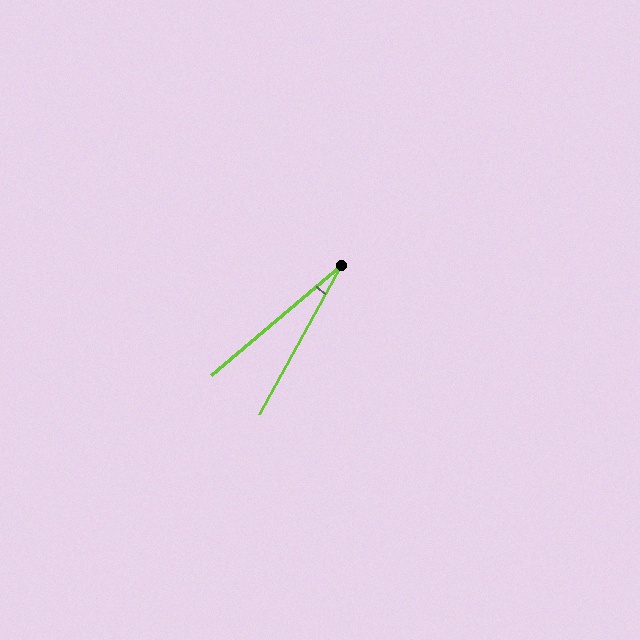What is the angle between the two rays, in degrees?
Approximately 21 degrees.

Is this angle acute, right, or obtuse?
It is acute.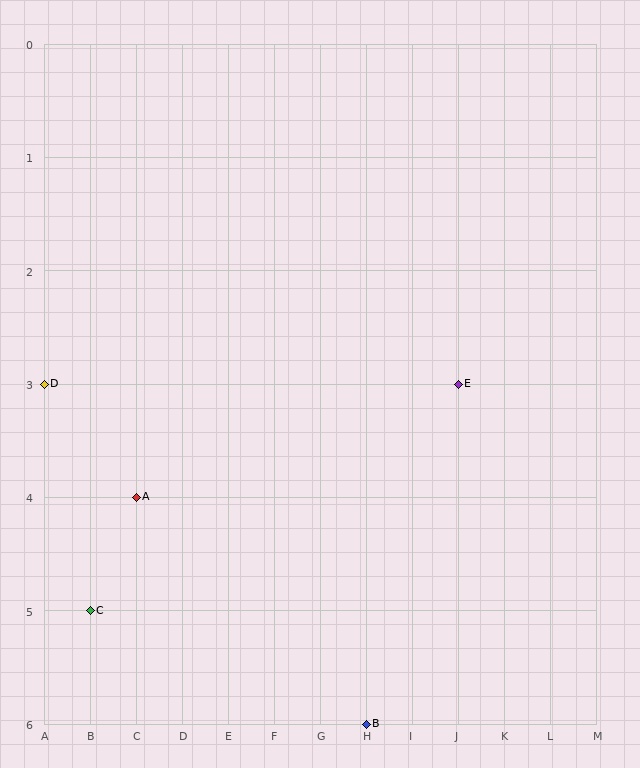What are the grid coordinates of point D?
Point D is at grid coordinates (A, 3).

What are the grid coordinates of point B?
Point B is at grid coordinates (H, 6).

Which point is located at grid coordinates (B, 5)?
Point C is at (B, 5).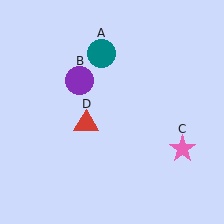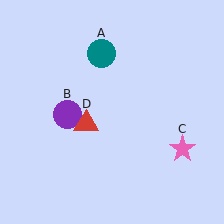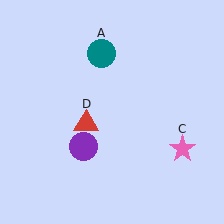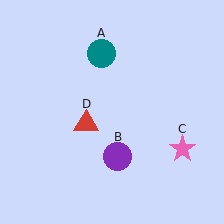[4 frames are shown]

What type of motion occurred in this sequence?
The purple circle (object B) rotated counterclockwise around the center of the scene.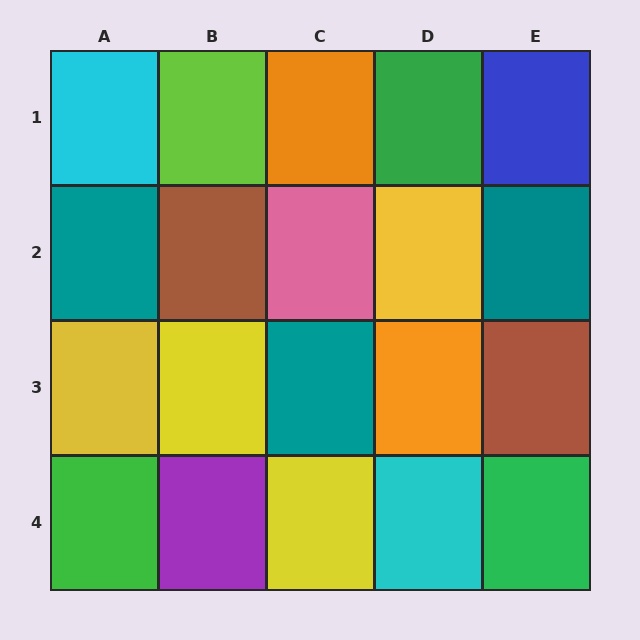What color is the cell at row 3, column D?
Orange.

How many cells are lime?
1 cell is lime.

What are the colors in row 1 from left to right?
Cyan, lime, orange, green, blue.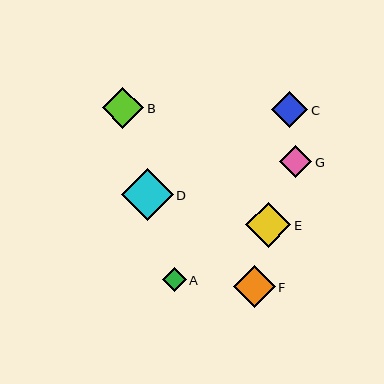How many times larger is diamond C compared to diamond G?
Diamond C is approximately 1.1 times the size of diamond G.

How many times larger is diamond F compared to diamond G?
Diamond F is approximately 1.3 times the size of diamond G.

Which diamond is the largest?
Diamond D is the largest with a size of approximately 52 pixels.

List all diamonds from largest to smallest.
From largest to smallest: D, E, F, B, C, G, A.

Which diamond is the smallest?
Diamond A is the smallest with a size of approximately 24 pixels.